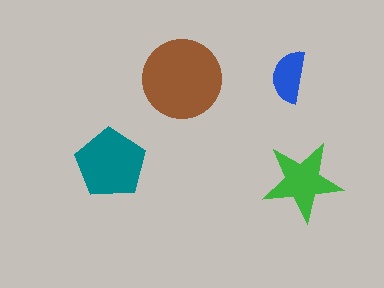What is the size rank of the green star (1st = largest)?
3rd.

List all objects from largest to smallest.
The brown circle, the teal pentagon, the green star, the blue semicircle.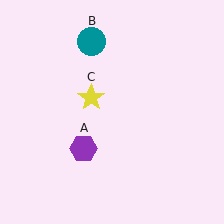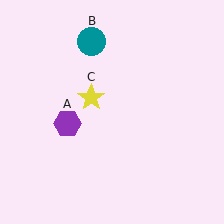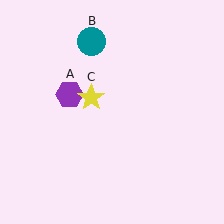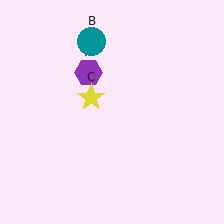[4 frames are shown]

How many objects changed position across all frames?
1 object changed position: purple hexagon (object A).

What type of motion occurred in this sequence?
The purple hexagon (object A) rotated clockwise around the center of the scene.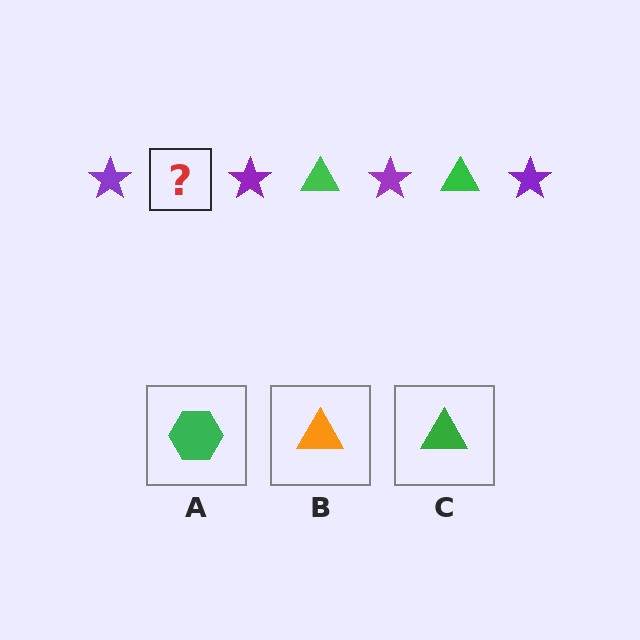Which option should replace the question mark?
Option C.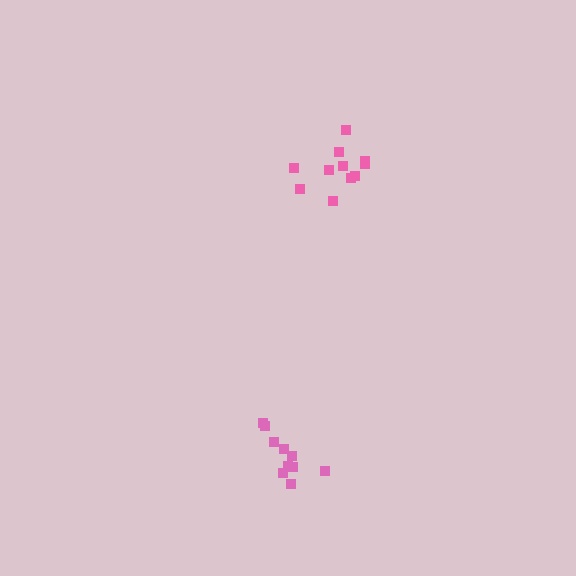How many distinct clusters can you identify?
There are 2 distinct clusters.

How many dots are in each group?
Group 1: 10 dots, Group 2: 11 dots (21 total).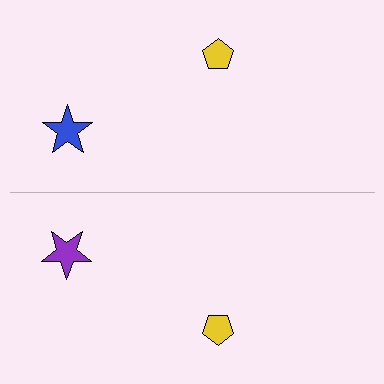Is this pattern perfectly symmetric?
No, the pattern is not perfectly symmetric. The purple star on the bottom side breaks the symmetry — its mirror counterpart is blue.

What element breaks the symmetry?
The purple star on the bottom side breaks the symmetry — its mirror counterpart is blue.